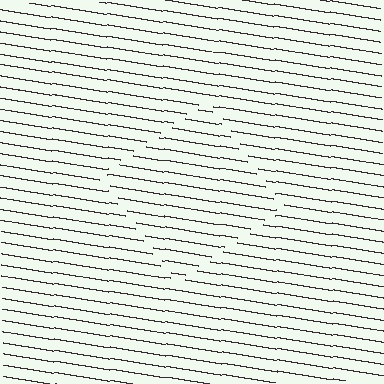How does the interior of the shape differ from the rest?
The interior of the shape contains the same grating, shifted by half a period — the contour is defined by the phase discontinuity where line-ends from the inner and outer gratings abut.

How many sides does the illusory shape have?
4 sides — the line-ends trace a square.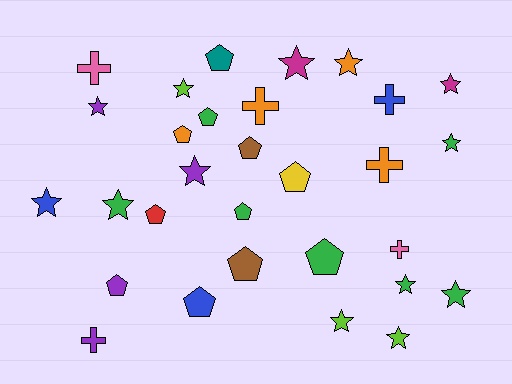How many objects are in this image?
There are 30 objects.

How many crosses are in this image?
There are 6 crosses.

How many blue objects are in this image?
There are 3 blue objects.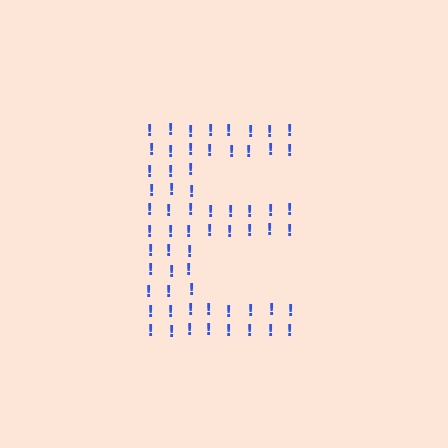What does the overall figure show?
The overall figure shows the letter E.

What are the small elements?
The small elements are exclamation marks.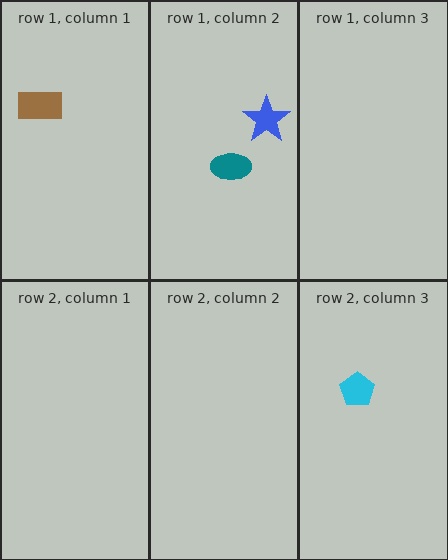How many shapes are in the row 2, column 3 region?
1.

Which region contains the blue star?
The row 1, column 2 region.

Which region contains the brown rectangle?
The row 1, column 1 region.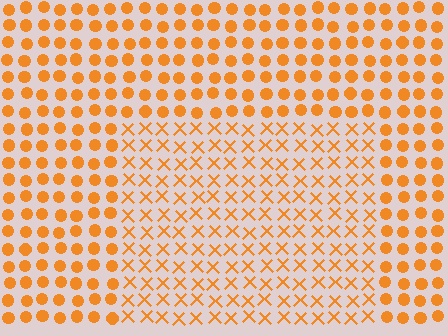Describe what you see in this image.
The image is filled with small orange elements arranged in a uniform grid. A rectangle-shaped region contains X marks, while the surrounding area contains circles. The boundary is defined purely by the change in element shape.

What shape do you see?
I see a rectangle.